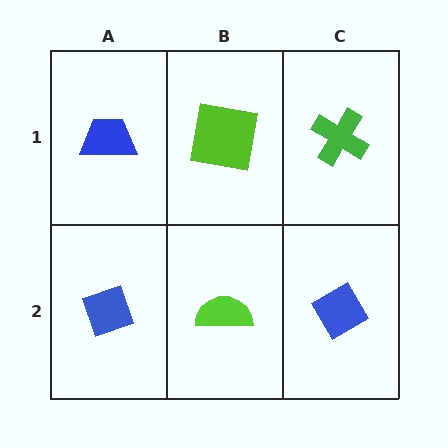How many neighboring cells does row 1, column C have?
2.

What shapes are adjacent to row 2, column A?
A blue trapezoid (row 1, column A), a lime semicircle (row 2, column B).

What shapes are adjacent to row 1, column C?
A blue diamond (row 2, column C), a lime square (row 1, column B).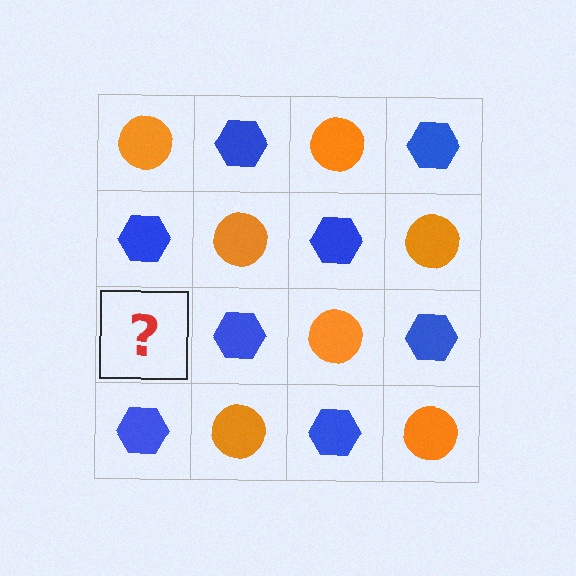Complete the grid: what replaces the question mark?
The question mark should be replaced with an orange circle.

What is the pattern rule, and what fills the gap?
The rule is that it alternates orange circle and blue hexagon in a checkerboard pattern. The gap should be filled with an orange circle.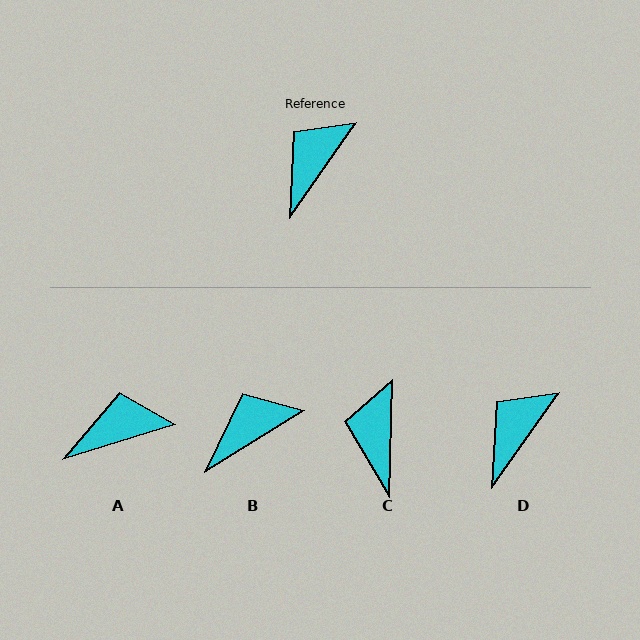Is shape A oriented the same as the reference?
No, it is off by about 38 degrees.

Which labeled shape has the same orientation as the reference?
D.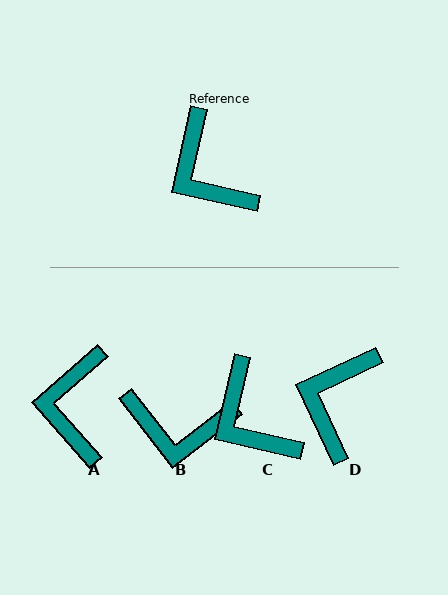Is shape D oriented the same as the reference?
No, it is off by about 52 degrees.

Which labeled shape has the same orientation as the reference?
C.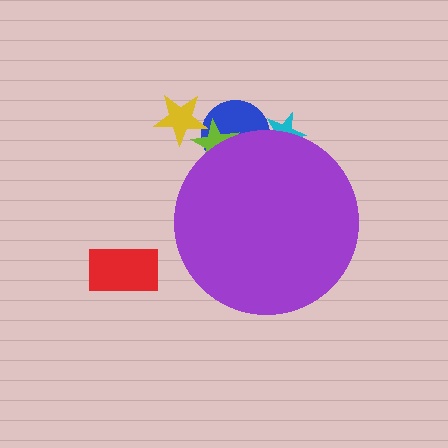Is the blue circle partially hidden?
Yes, the blue circle is partially hidden behind the purple circle.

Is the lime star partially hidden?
Yes, the lime star is partially hidden behind the purple circle.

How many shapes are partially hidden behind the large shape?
3 shapes are partially hidden.